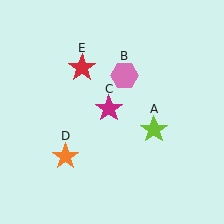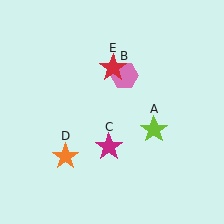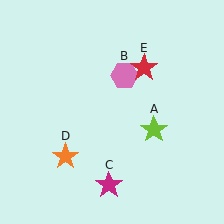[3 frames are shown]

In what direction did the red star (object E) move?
The red star (object E) moved right.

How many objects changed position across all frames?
2 objects changed position: magenta star (object C), red star (object E).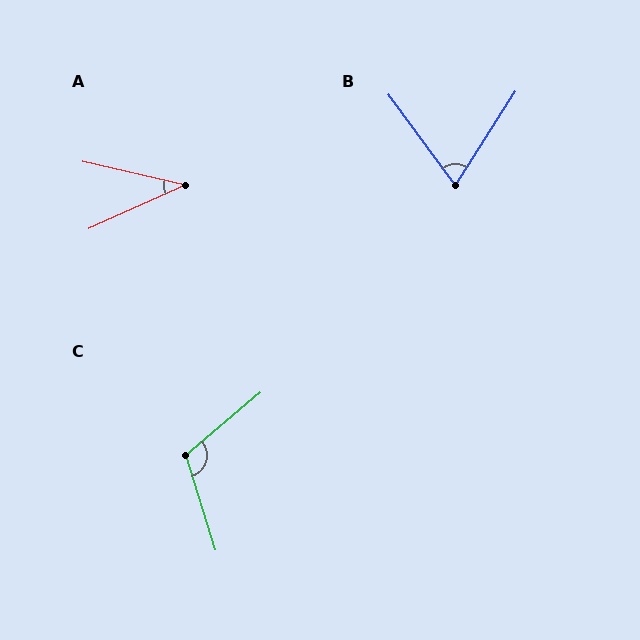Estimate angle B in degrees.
Approximately 69 degrees.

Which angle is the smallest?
A, at approximately 37 degrees.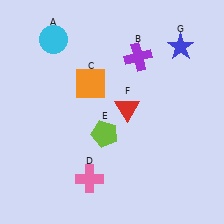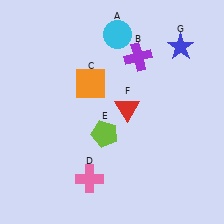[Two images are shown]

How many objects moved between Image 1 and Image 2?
1 object moved between the two images.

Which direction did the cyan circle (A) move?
The cyan circle (A) moved right.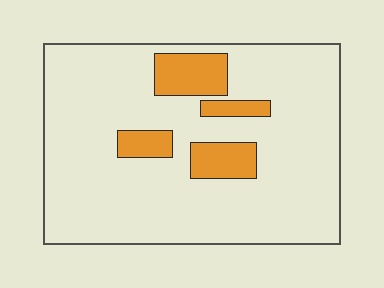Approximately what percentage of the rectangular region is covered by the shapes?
Approximately 15%.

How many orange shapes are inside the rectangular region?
4.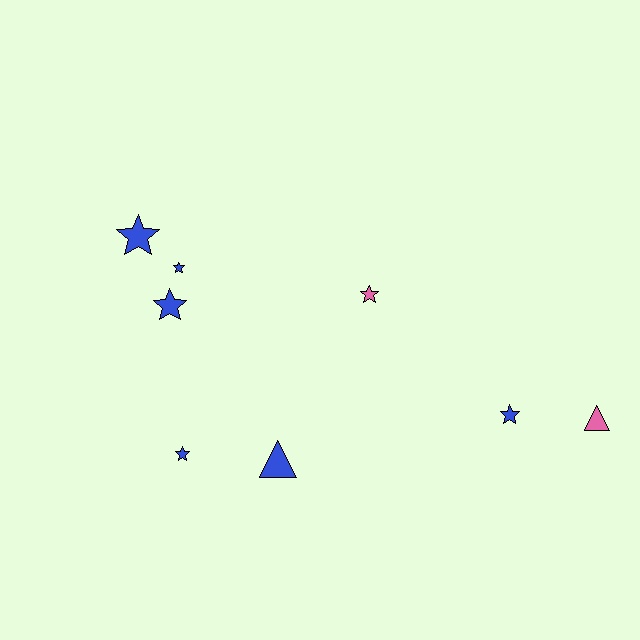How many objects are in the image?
There are 8 objects.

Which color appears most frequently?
Blue, with 6 objects.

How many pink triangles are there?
There is 1 pink triangle.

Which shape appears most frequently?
Star, with 6 objects.